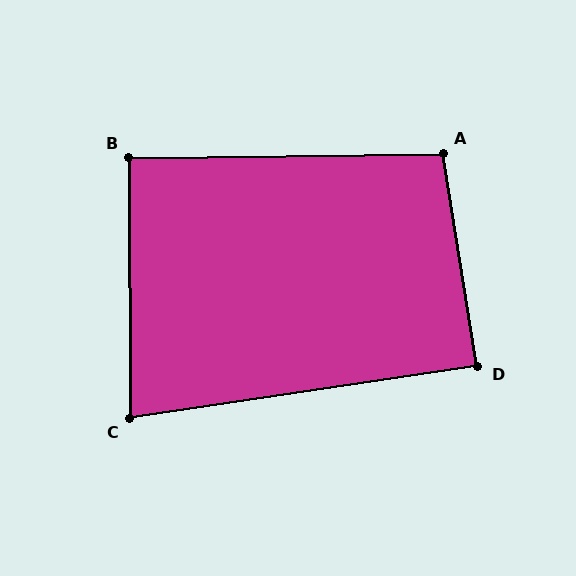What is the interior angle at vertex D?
Approximately 89 degrees (approximately right).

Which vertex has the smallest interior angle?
C, at approximately 82 degrees.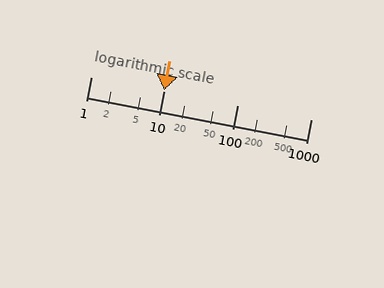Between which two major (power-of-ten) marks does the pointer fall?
The pointer is between 1 and 10.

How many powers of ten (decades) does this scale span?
The scale spans 3 decades, from 1 to 1000.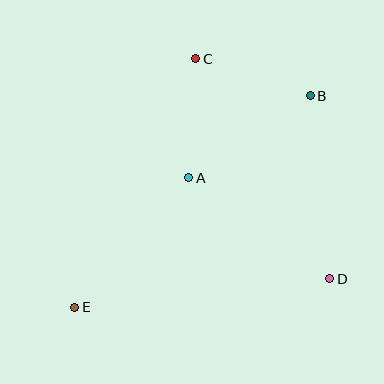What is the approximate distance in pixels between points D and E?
The distance between D and E is approximately 256 pixels.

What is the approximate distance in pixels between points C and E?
The distance between C and E is approximately 276 pixels.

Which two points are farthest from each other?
Points B and E are farthest from each other.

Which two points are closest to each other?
Points A and C are closest to each other.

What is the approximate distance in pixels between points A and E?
The distance between A and E is approximately 172 pixels.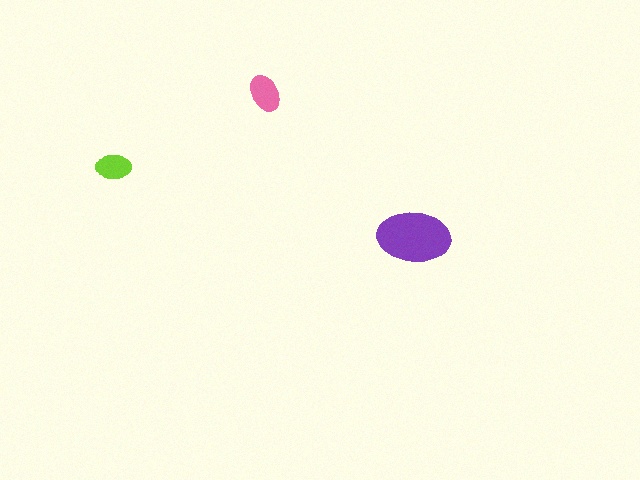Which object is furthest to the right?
The purple ellipse is rightmost.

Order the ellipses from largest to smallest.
the purple one, the pink one, the lime one.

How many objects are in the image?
There are 3 objects in the image.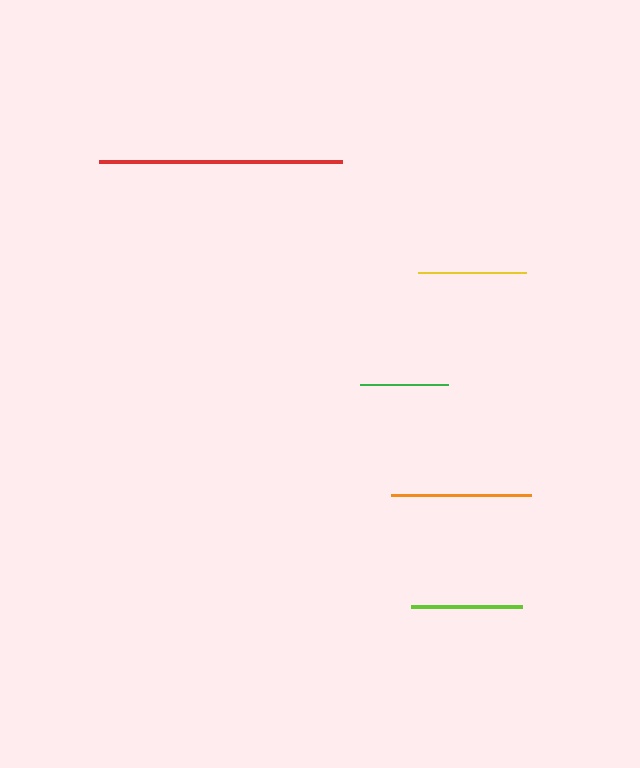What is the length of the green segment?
The green segment is approximately 88 pixels long.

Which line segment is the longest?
The red line is the longest at approximately 243 pixels.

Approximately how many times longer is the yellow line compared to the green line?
The yellow line is approximately 1.2 times the length of the green line.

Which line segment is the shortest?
The green line is the shortest at approximately 88 pixels.